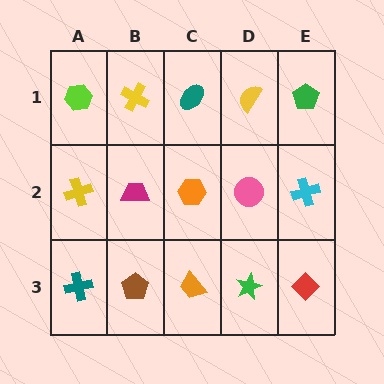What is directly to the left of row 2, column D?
An orange hexagon.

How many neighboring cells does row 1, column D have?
3.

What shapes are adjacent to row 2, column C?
A teal ellipse (row 1, column C), an orange trapezoid (row 3, column C), a magenta trapezoid (row 2, column B), a pink circle (row 2, column D).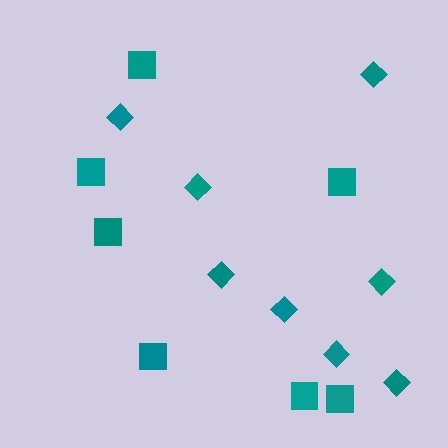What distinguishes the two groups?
There are 2 groups: one group of diamonds (8) and one group of squares (7).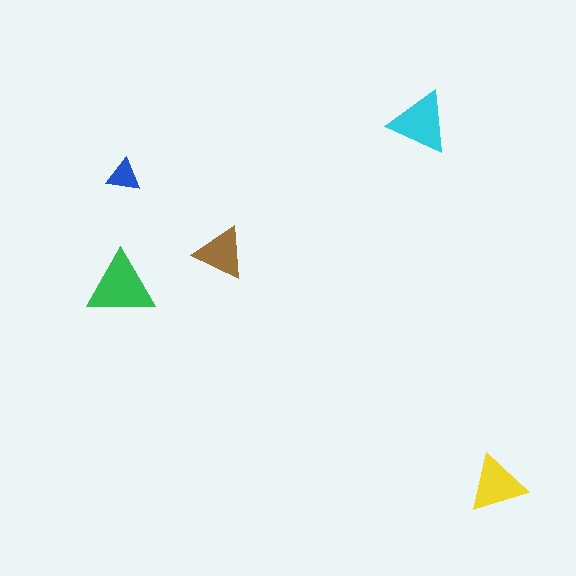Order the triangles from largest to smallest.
the green one, the cyan one, the yellow one, the brown one, the blue one.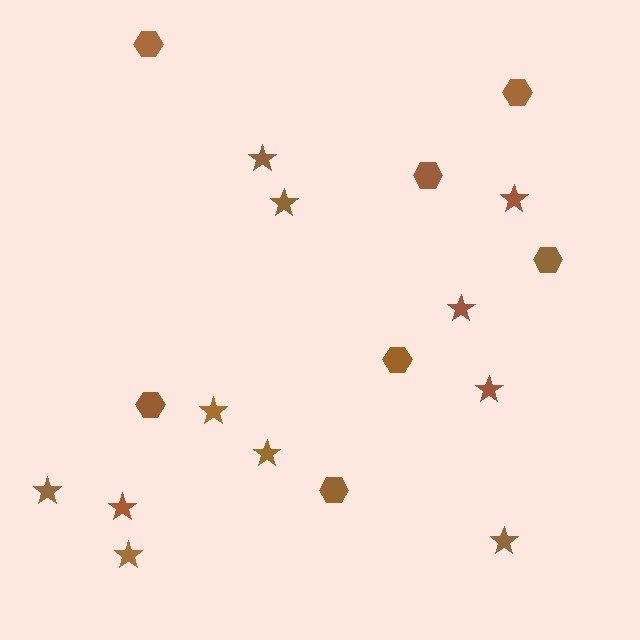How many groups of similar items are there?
There are 2 groups: one group of hexagons (7) and one group of stars (11).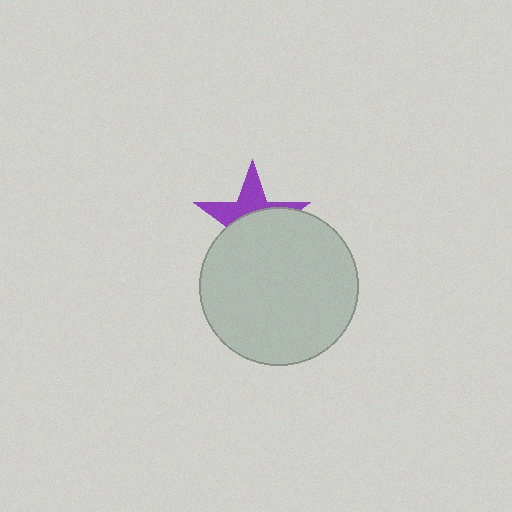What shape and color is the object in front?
The object in front is a light gray circle.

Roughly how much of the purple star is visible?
A small part of it is visible (roughly 41%).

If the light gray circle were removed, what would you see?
You would see the complete purple star.